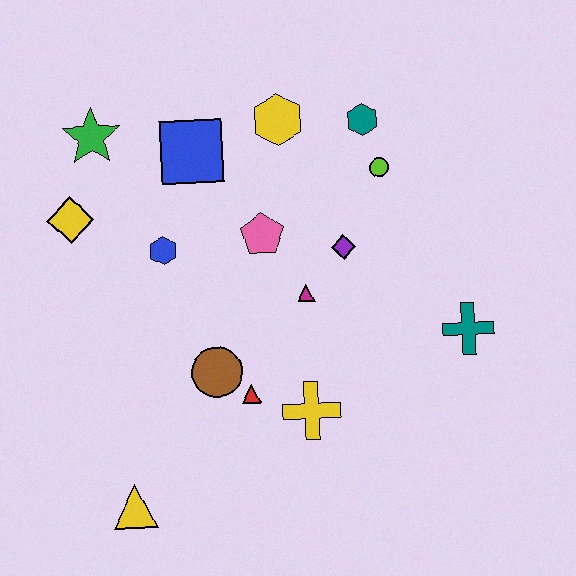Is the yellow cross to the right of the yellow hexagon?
Yes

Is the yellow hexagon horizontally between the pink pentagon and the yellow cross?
Yes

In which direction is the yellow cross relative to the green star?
The yellow cross is below the green star.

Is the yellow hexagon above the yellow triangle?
Yes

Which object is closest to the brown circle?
The red triangle is closest to the brown circle.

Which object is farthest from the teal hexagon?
The yellow triangle is farthest from the teal hexagon.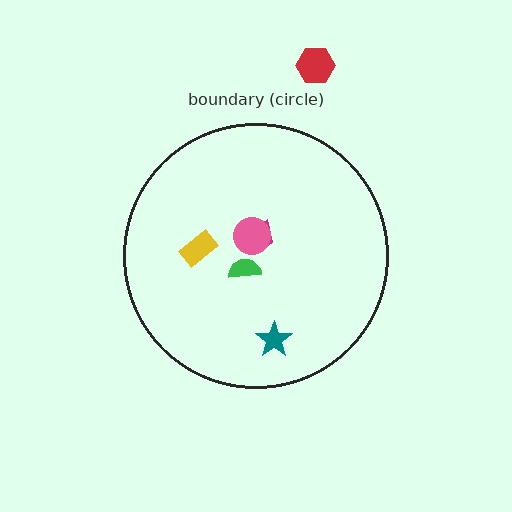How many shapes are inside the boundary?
5 inside, 1 outside.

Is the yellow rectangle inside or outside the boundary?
Inside.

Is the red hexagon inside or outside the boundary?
Outside.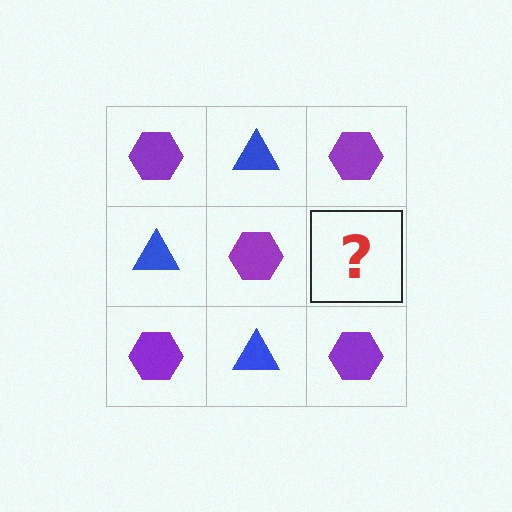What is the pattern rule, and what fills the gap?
The rule is that it alternates purple hexagon and blue triangle in a checkerboard pattern. The gap should be filled with a blue triangle.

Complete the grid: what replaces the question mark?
The question mark should be replaced with a blue triangle.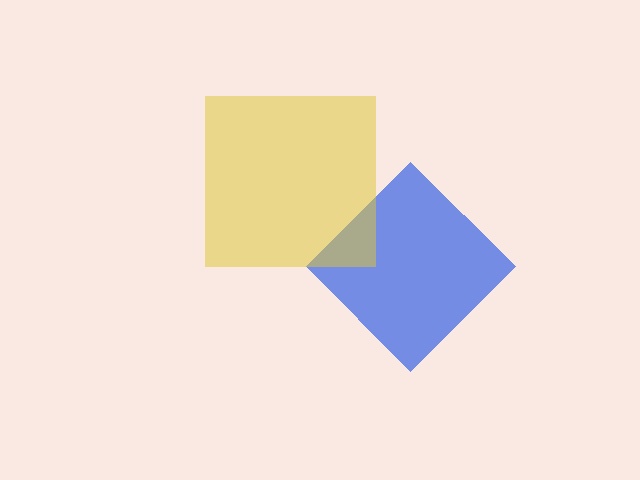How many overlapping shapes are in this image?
There are 2 overlapping shapes in the image.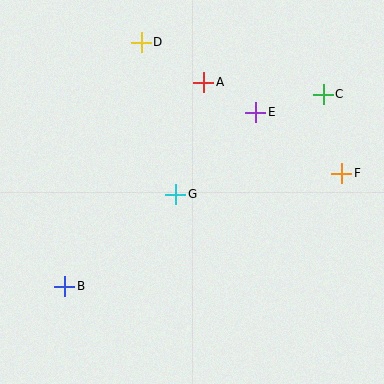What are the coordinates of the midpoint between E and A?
The midpoint between E and A is at (230, 97).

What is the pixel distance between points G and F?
The distance between G and F is 168 pixels.